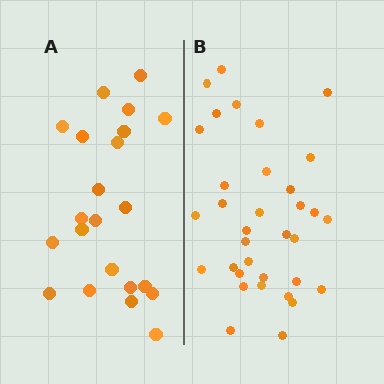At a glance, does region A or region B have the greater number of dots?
Region B (the right region) has more dots.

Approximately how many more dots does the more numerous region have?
Region B has roughly 12 or so more dots than region A.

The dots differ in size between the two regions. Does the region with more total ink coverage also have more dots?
No. Region A has more total ink coverage because its dots are larger, but region B actually contains more individual dots. Total area can be misleading — the number of items is what matters here.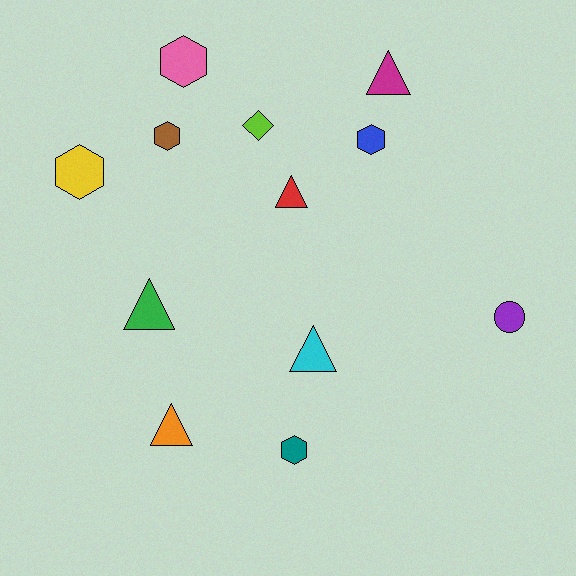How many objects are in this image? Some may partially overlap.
There are 12 objects.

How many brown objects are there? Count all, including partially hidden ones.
There is 1 brown object.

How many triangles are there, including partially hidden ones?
There are 5 triangles.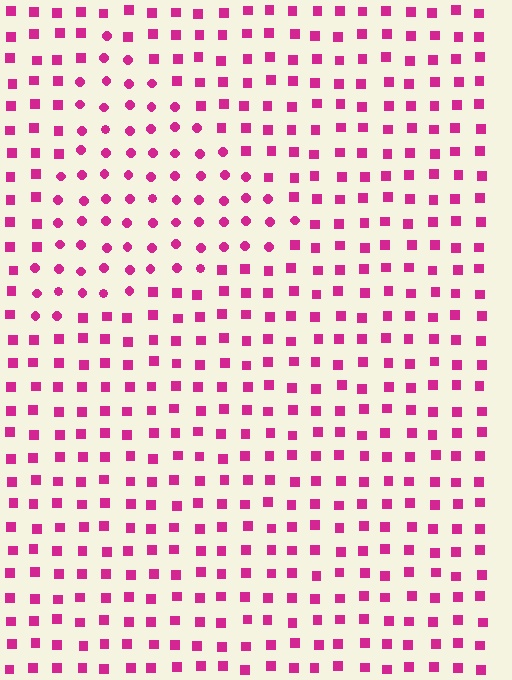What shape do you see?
I see a triangle.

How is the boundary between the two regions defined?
The boundary is defined by a change in element shape: circles inside vs. squares outside. All elements share the same color and spacing.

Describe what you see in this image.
The image is filled with small magenta elements arranged in a uniform grid. A triangle-shaped region contains circles, while the surrounding area contains squares. The boundary is defined purely by the change in element shape.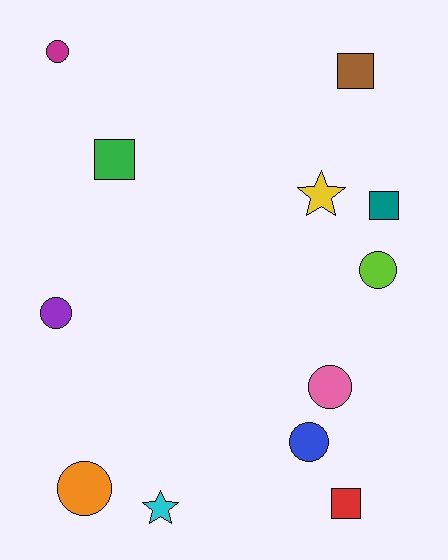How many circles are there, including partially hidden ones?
There are 6 circles.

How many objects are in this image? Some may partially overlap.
There are 12 objects.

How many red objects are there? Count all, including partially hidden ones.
There is 1 red object.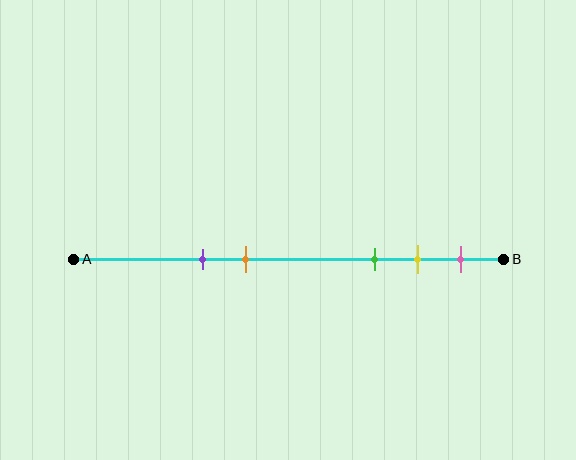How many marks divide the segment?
There are 5 marks dividing the segment.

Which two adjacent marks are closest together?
The yellow and pink marks are the closest adjacent pair.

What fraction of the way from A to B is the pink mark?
The pink mark is approximately 90% (0.9) of the way from A to B.